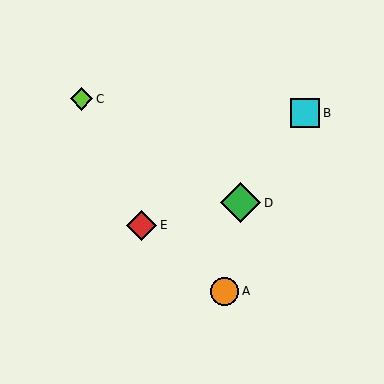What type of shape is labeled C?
Shape C is a lime diamond.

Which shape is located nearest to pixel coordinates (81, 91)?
The lime diamond (labeled C) at (82, 99) is nearest to that location.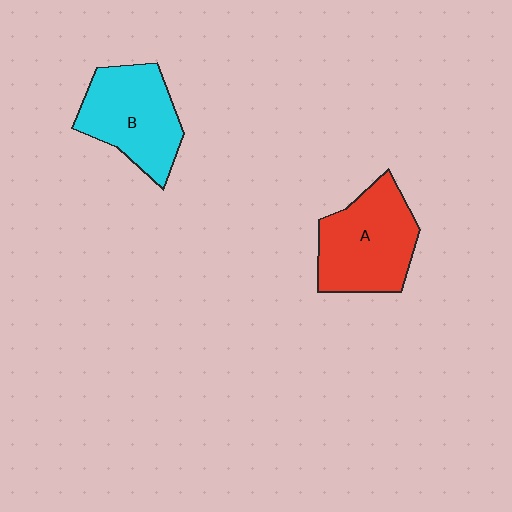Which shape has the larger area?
Shape A (red).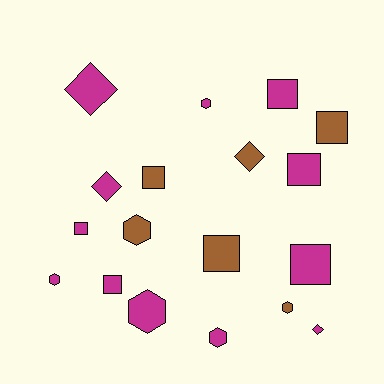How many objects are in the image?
There are 18 objects.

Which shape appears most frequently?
Square, with 8 objects.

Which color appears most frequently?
Magenta, with 12 objects.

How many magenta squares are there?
There are 5 magenta squares.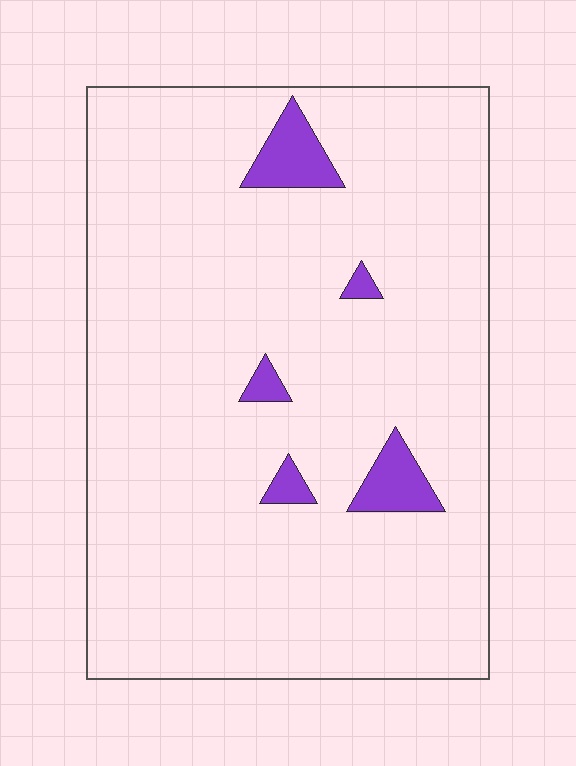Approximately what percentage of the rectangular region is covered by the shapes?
Approximately 5%.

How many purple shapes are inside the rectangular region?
5.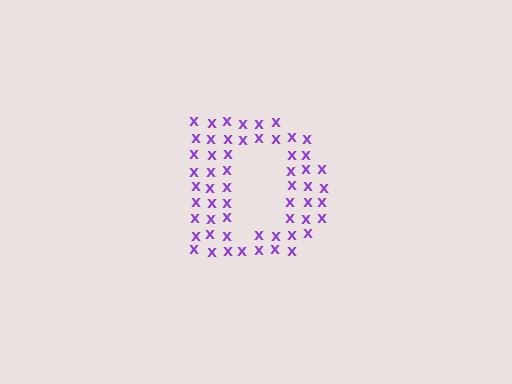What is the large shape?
The large shape is the letter D.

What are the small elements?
The small elements are letter X's.